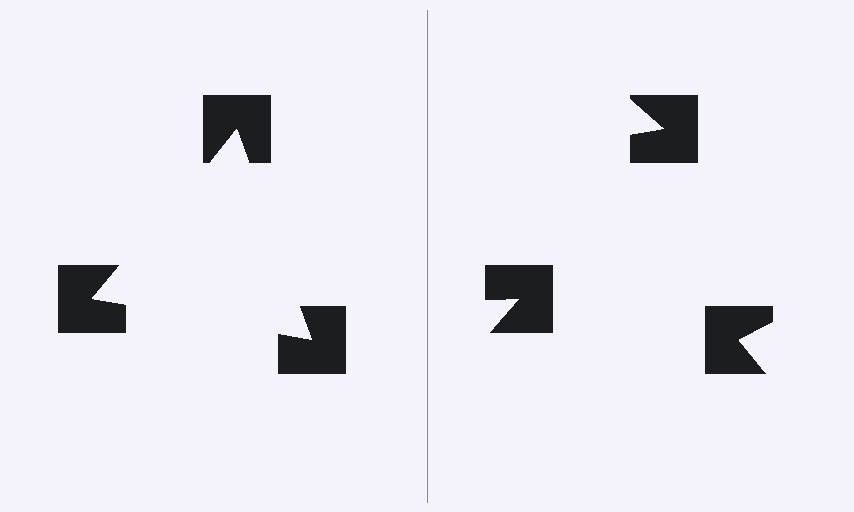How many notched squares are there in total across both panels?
6 — 3 on each side.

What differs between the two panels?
The notched squares are positioned identically on both sides; only the wedge orientations differ. On the left they align to a triangle; on the right they are misaligned.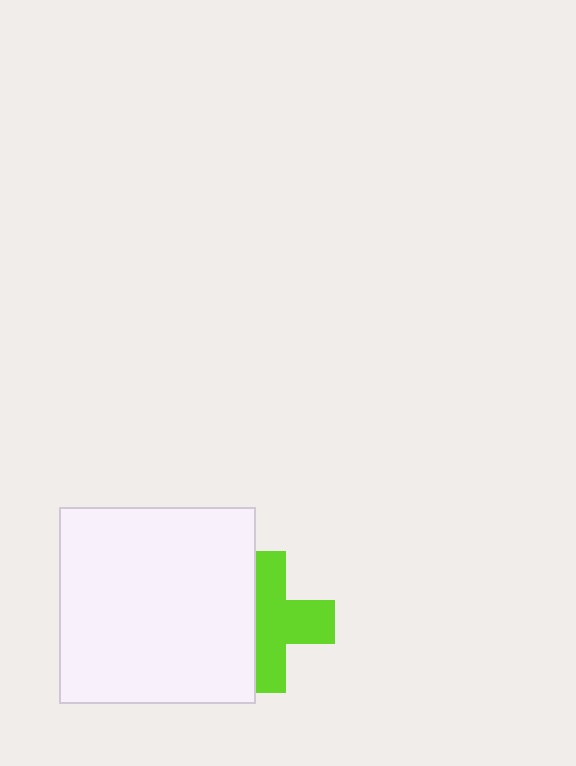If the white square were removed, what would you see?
You would see the complete lime cross.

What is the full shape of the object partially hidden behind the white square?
The partially hidden object is a lime cross.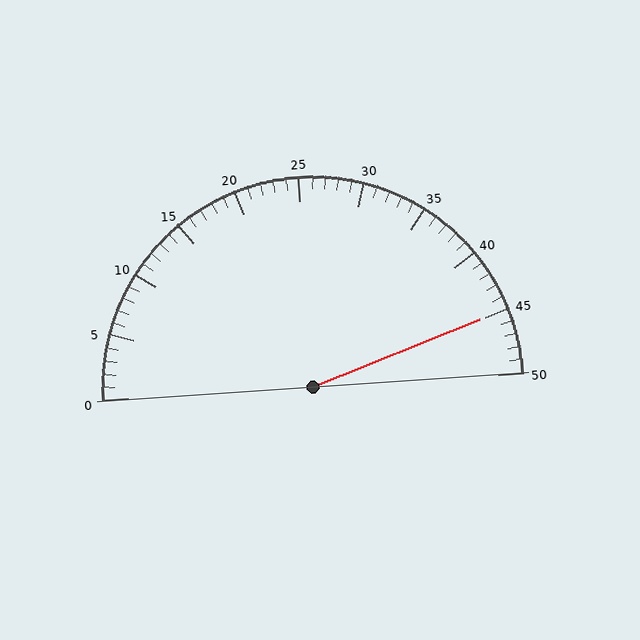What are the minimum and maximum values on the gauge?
The gauge ranges from 0 to 50.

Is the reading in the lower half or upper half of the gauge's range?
The reading is in the upper half of the range (0 to 50).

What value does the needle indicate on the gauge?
The needle indicates approximately 45.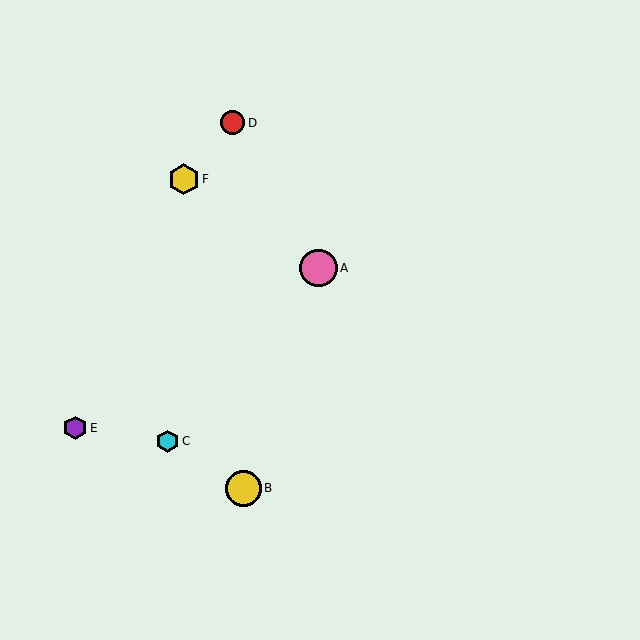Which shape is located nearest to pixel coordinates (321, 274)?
The pink circle (labeled A) at (318, 268) is nearest to that location.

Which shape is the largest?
The pink circle (labeled A) is the largest.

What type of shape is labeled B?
Shape B is a yellow circle.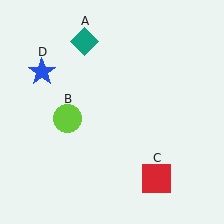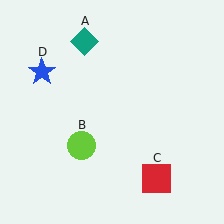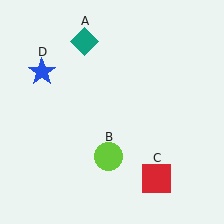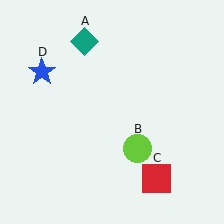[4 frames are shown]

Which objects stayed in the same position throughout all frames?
Teal diamond (object A) and red square (object C) and blue star (object D) remained stationary.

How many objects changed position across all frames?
1 object changed position: lime circle (object B).